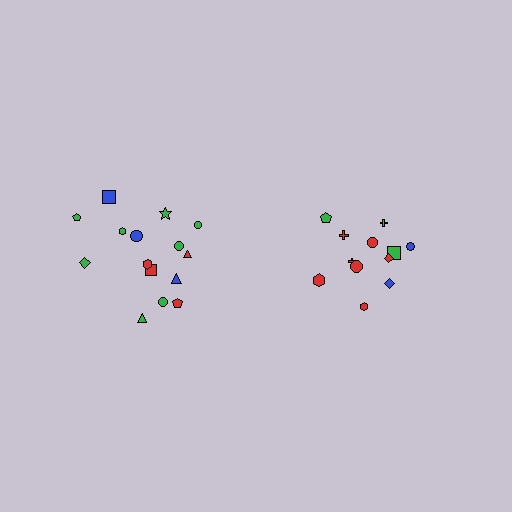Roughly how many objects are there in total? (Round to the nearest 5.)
Roughly 25 objects in total.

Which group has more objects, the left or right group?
The left group.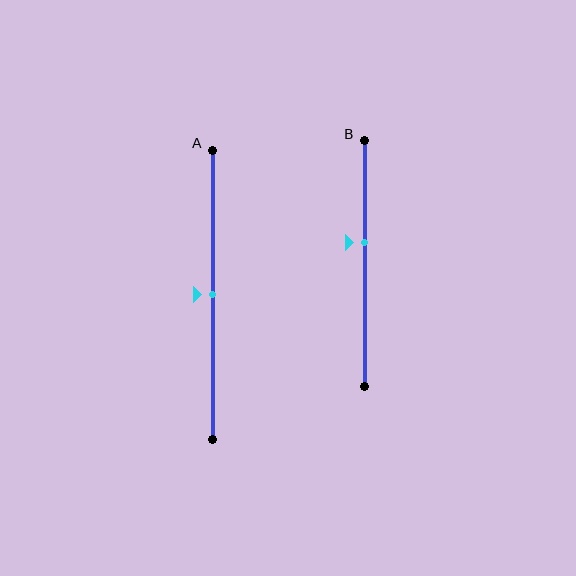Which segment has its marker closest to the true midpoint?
Segment A has its marker closest to the true midpoint.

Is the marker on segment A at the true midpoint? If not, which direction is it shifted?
Yes, the marker on segment A is at the true midpoint.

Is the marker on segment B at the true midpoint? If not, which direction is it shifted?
No, the marker on segment B is shifted upward by about 9% of the segment length.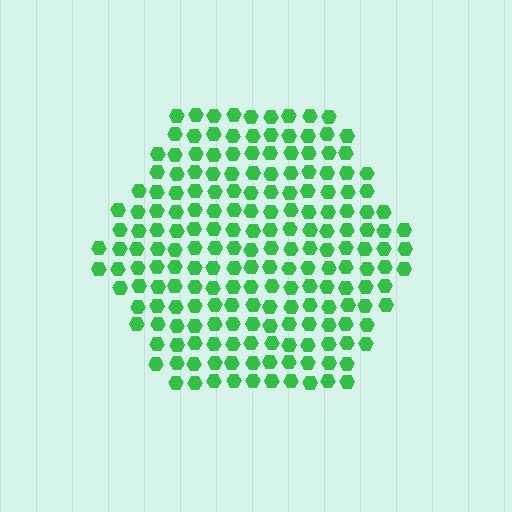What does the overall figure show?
The overall figure shows a hexagon.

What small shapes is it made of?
It is made of small hexagons.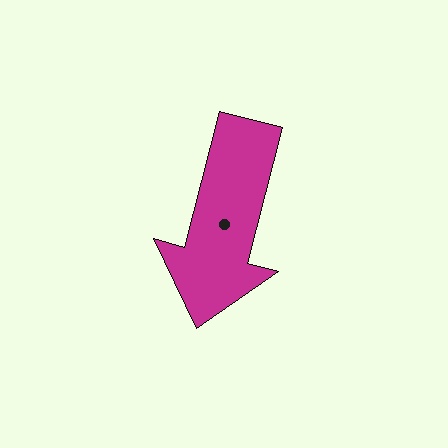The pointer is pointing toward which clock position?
Roughly 6 o'clock.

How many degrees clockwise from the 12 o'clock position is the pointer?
Approximately 195 degrees.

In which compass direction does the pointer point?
South.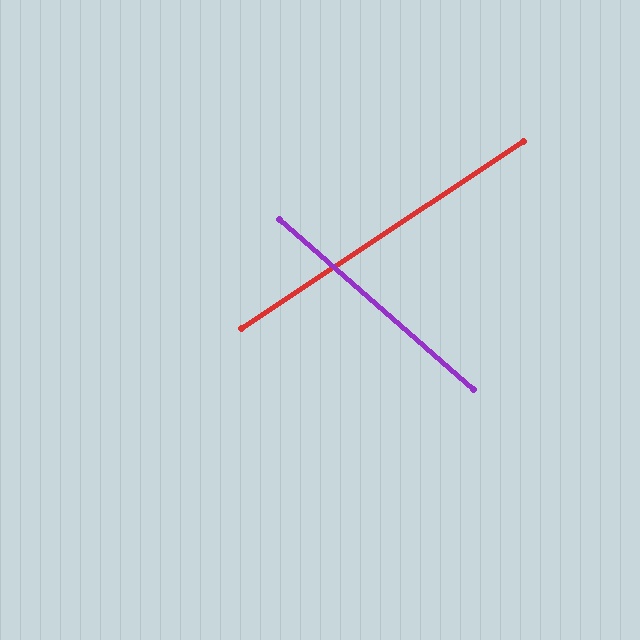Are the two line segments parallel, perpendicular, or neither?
Neither parallel nor perpendicular — they differ by about 75°.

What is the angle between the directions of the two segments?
Approximately 75 degrees.